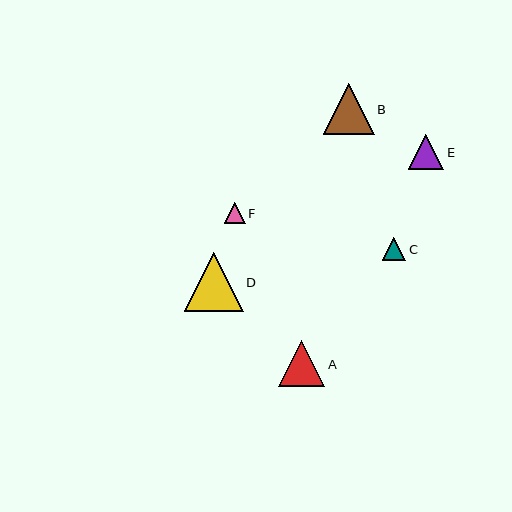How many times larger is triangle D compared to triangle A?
Triangle D is approximately 1.3 times the size of triangle A.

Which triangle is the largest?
Triangle D is the largest with a size of approximately 59 pixels.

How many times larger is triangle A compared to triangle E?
Triangle A is approximately 1.3 times the size of triangle E.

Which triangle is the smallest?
Triangle F is the smallest with a size of approximately 21 pixels.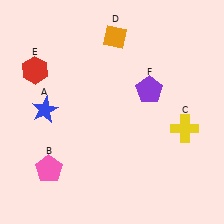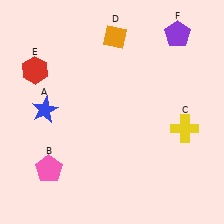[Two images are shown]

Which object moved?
The purple pentagon (F) moved up.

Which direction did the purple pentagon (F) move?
The purple pentagon (F) moved up.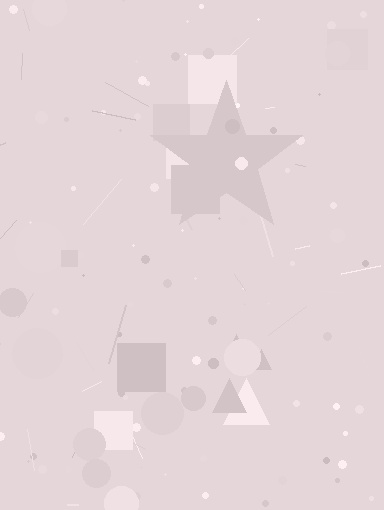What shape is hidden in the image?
A star is hidden in the image.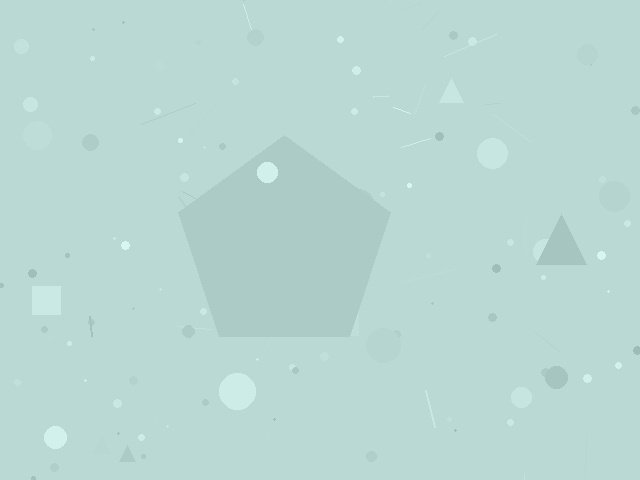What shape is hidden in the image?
A pentagon is hidden in the image.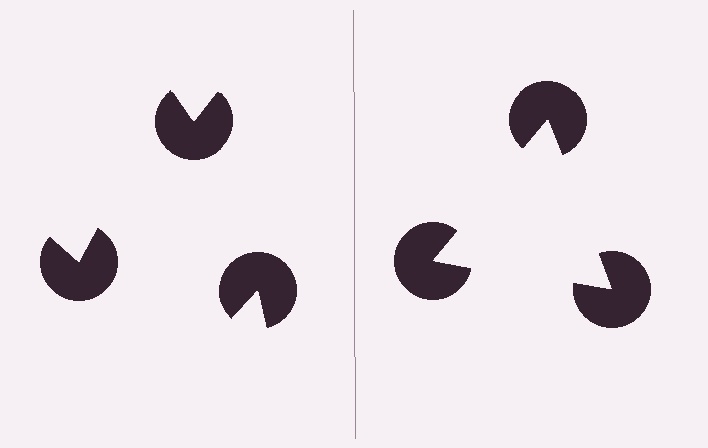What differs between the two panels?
The pac-man discs are positioned identically on both sides; only the wedge orientations differ. On the right they align to a triangle; on the left they are misaligned.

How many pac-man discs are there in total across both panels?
6 — 3 on each side.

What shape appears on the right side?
An illusory triangle.